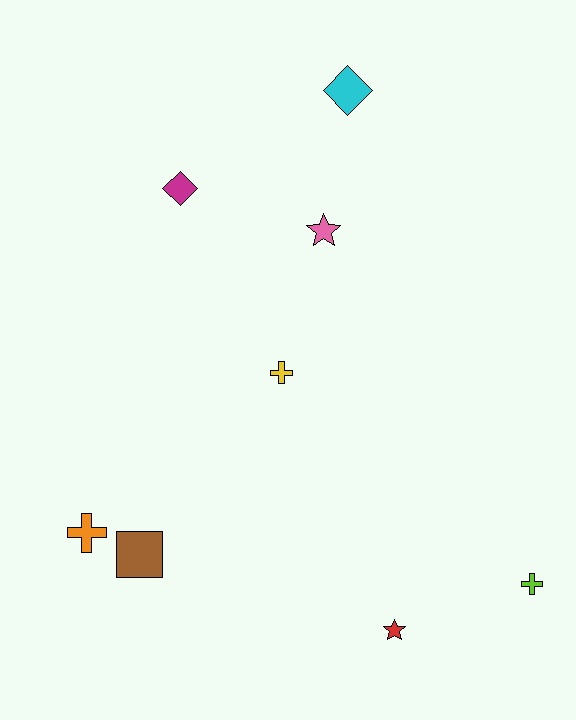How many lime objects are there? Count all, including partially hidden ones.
There is 1 lime object.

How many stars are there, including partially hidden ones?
There are 2 stars.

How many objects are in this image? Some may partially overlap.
There are 8 objects.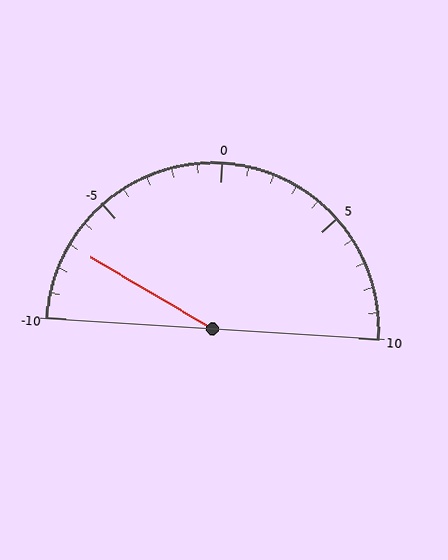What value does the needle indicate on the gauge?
The needle indicates approximately -7.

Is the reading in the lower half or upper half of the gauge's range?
The reading is in the lower half of the range (-10 to 10).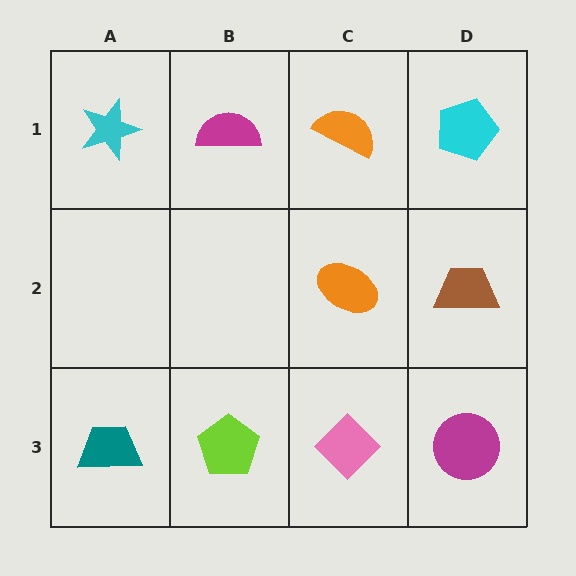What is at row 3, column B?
A lime pentagon.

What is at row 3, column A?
A teal trapezoid.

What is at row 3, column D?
A magenta circle.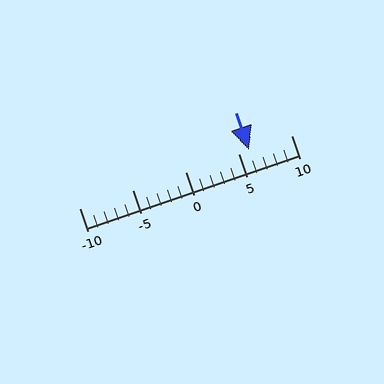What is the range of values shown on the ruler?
The ruler shows values from -10 to 10.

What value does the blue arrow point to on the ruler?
The blue arrow points to approximately 6.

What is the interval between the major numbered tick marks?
The major tick marks are spaced 5 units apart.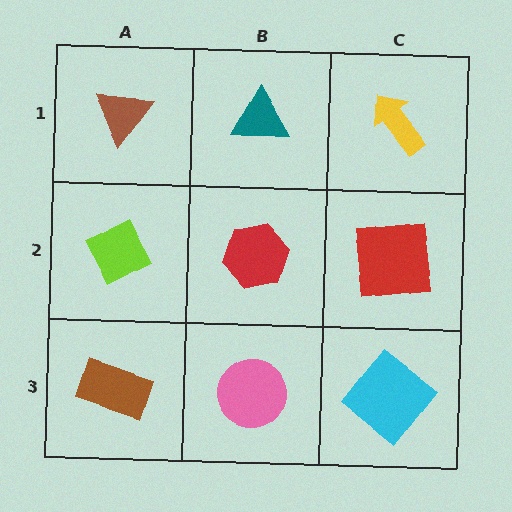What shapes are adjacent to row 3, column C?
A red square (row 2, column C), a pink circle (row 3, column B).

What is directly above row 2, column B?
A teal triangle.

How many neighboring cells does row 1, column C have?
2.